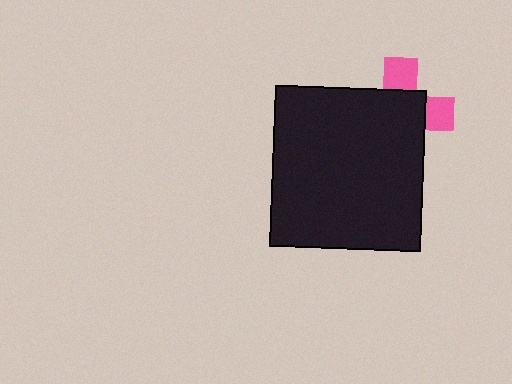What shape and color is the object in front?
The object in front is a black rectangle.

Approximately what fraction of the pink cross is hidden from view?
Roughly 68% of the pink cross is hidden behind the black rectangle.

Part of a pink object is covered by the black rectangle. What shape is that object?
It is a cross.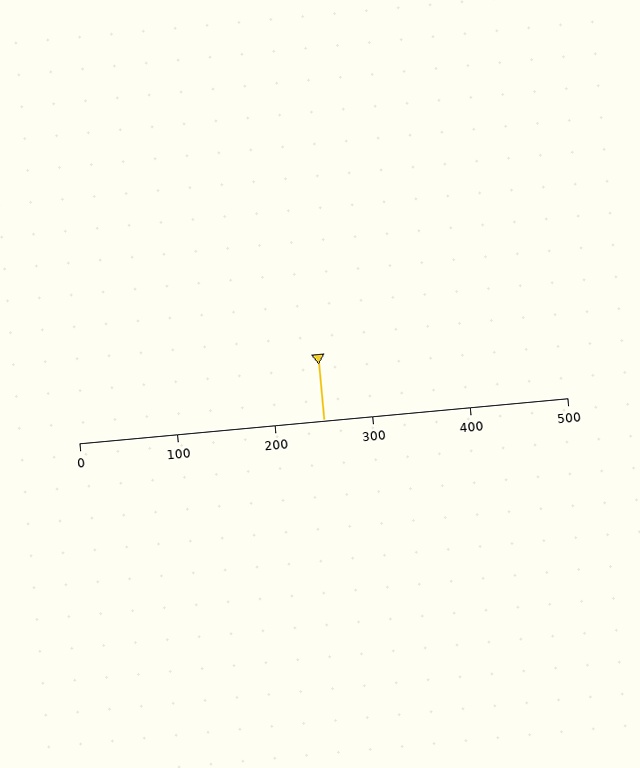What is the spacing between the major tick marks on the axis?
The major ticks are spaced 100 apart.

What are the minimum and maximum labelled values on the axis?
The axis runs from 0 to 500.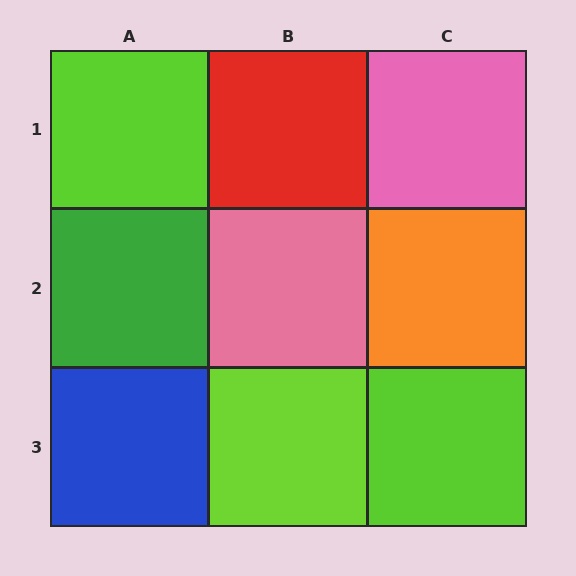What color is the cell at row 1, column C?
Pink.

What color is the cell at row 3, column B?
Lime.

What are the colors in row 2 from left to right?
Green, pink, orange.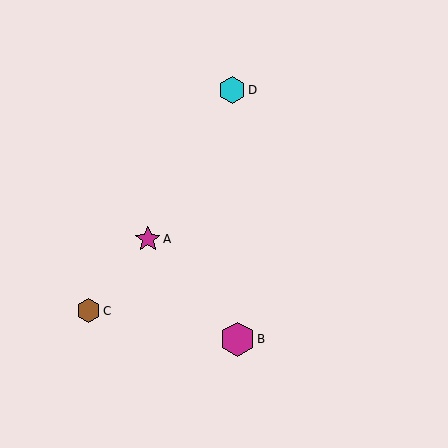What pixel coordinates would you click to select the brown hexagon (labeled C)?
Click at (89, 311) to select the brown hexagon C.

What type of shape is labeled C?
Shape C is a brown hexagon.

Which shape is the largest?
The magenta hexagon (labeled B) is the largest.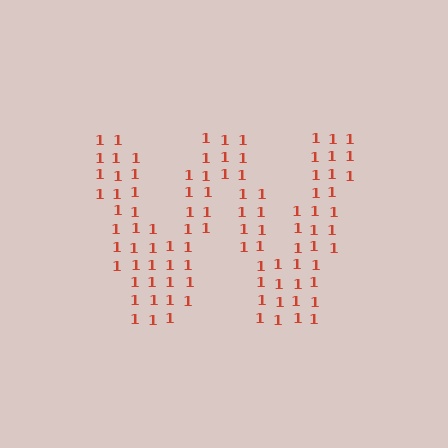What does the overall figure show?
The overall figure shows the letter W.